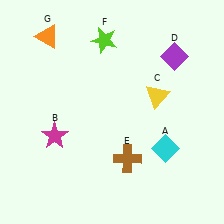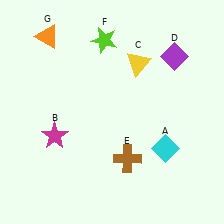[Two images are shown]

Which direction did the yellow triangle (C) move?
The yellow triangle (C) moved up.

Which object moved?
The yellow triangle (C) moved up.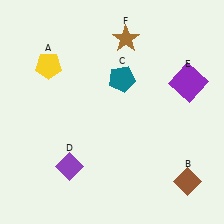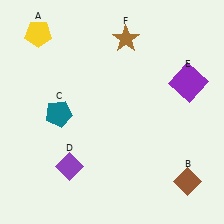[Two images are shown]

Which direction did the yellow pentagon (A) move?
The yellow pentagon (A) moved up.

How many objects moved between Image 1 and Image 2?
2 objects moved between the two images.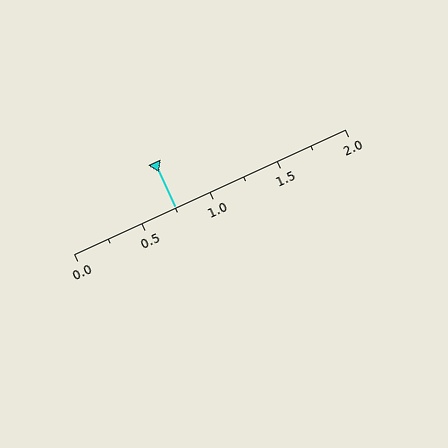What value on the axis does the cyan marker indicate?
The marker indicates approximately 0.75.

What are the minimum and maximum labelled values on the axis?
The axis runs from 0.0 to 2.0.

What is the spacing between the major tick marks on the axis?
The major ticks are spaced 0.5 apart.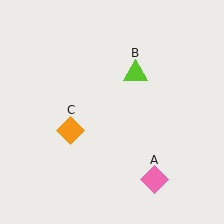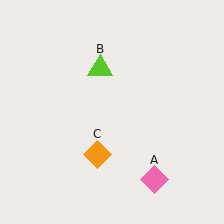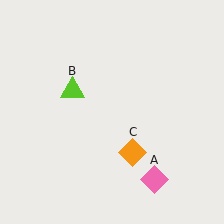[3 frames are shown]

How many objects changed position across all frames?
2 objects changed position: lime triangle (object B), orange diamond (object C).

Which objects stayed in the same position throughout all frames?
Pink diamond (object A) remained stationary.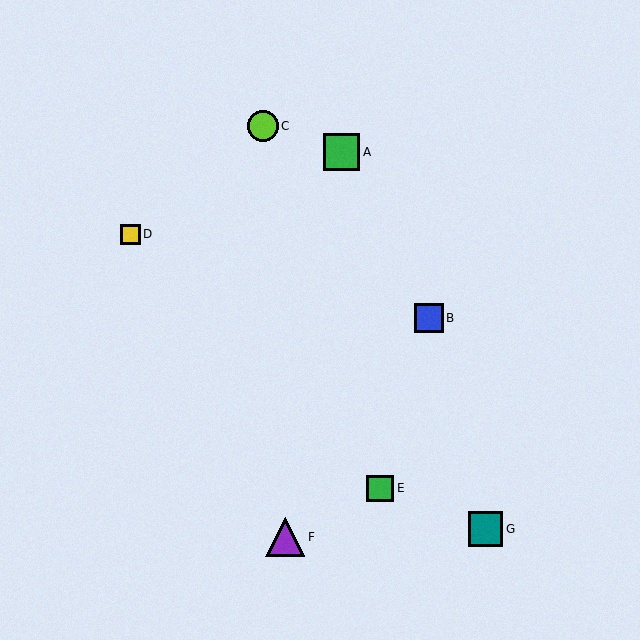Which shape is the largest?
The purple triangle (labeled F) is the largest.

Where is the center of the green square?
The center of the green square is at (342, 152).